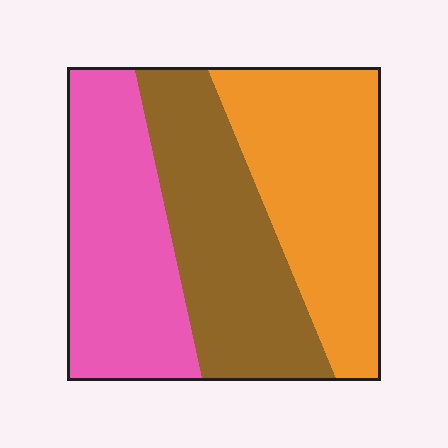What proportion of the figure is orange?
Orange takes up between a third and a half of the figure.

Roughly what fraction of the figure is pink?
Pink takes up between a sixth and a third of the figure.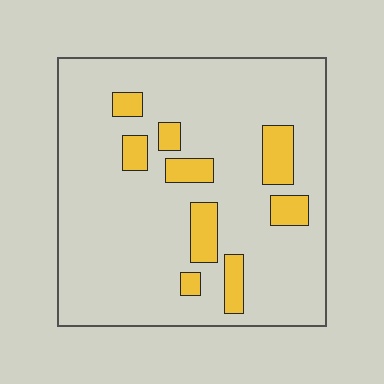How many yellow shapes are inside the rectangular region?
9.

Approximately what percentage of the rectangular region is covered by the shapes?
Approximately 15%.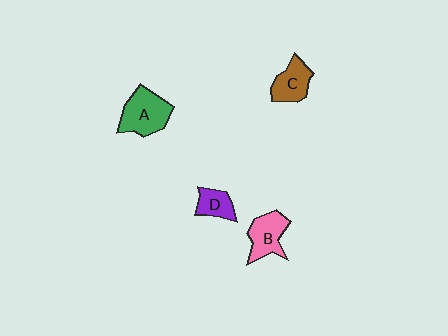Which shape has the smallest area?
Shape D (purple).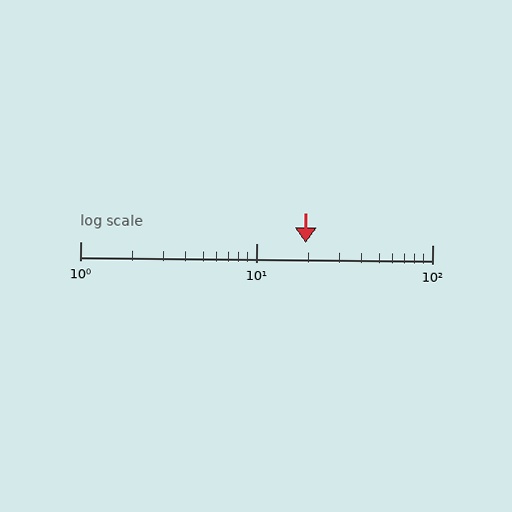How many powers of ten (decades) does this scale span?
The scale spans 2 decades, from 1 to 100.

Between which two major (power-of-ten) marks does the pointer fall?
The pointer is between 10 and 100.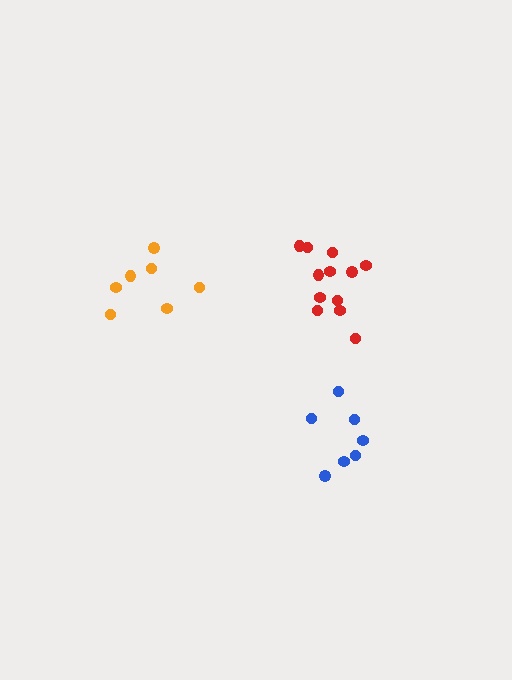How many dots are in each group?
Group 1: 7 dots, Group 2: 12 dots, Group 3: 7 dots (26 total).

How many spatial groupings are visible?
There are 3 spatial groupings.